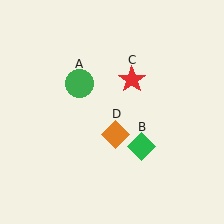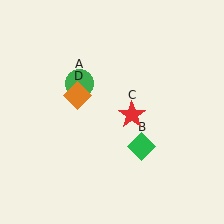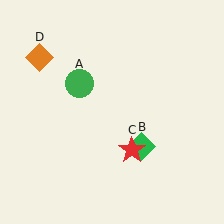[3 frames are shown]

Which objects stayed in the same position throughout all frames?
Green circle (object A) and green diamond (object B) remained stationary.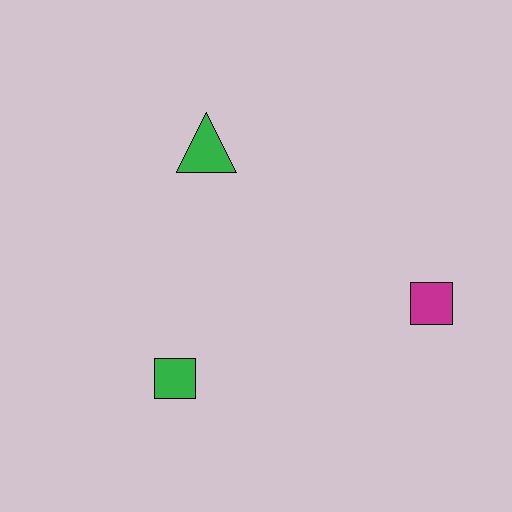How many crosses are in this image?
There are no crosses.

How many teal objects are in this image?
There are no teal objects.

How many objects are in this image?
There are 3 objects.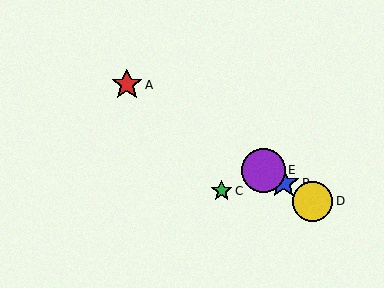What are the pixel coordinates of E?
Object E is at (263, 170).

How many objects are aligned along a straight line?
4 objects (A, B, D, E) are aligned along a straight line.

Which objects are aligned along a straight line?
Objects A, B, D, E are aligned along a straight line.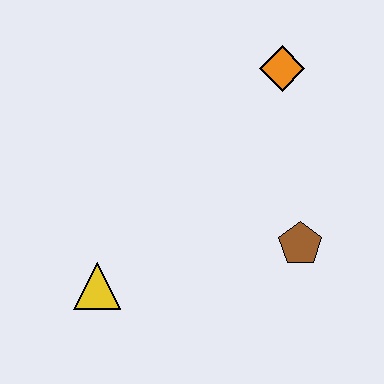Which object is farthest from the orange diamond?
The yellow triangle is farthest from the orange diamond.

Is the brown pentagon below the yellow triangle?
No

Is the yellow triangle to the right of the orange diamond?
No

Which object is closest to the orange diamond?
The brown pentagon is closest to the orange diamond.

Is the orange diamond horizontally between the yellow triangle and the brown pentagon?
Yes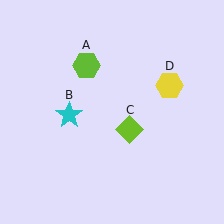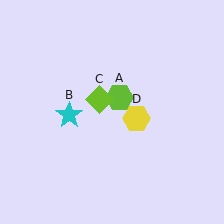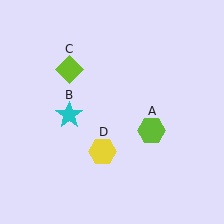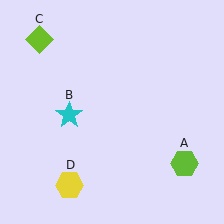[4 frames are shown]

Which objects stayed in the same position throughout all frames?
Cyan star (object B) remained stationary.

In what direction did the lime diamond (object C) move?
The lime diamond (object C) moved up and to the left.